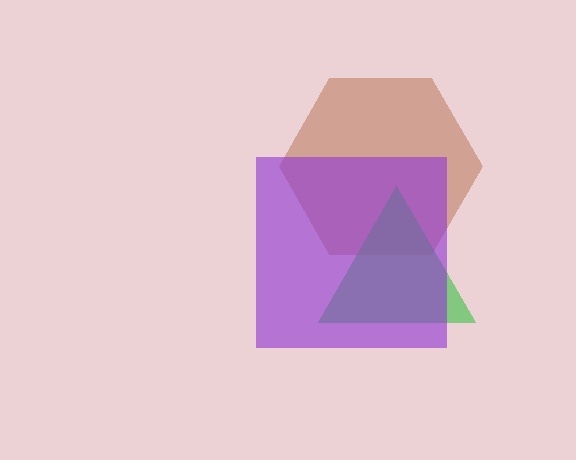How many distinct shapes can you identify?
There are 3 distinct shapes: a brown hexagon, a green triangle, a purple square.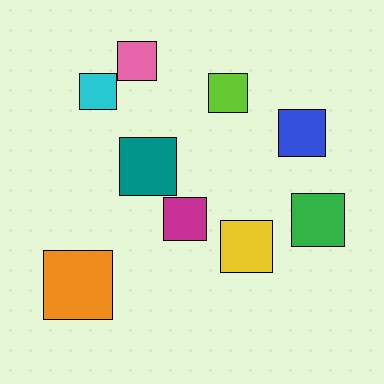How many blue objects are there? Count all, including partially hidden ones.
There is 1 blue object.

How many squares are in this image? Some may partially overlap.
There are 9 squares.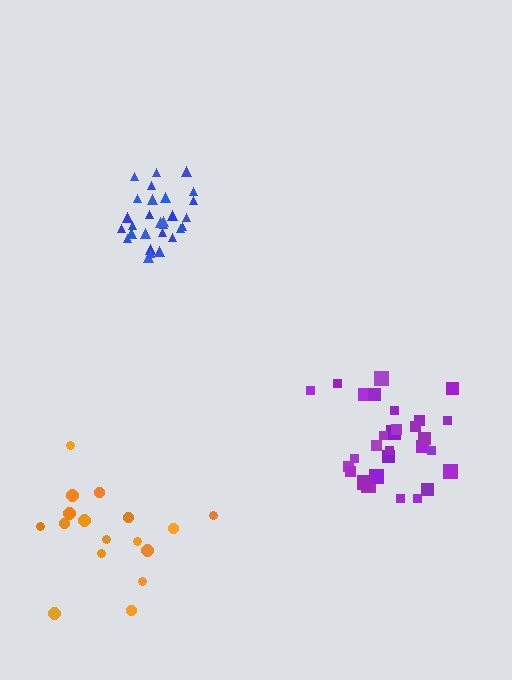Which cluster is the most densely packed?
Blue.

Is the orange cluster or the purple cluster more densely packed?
Purple.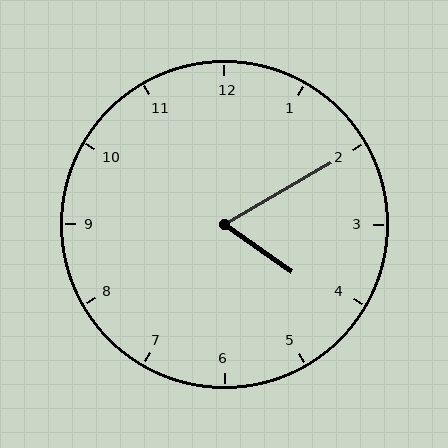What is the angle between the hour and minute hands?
Approximately 65 degrees.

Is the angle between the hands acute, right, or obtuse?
It is acute.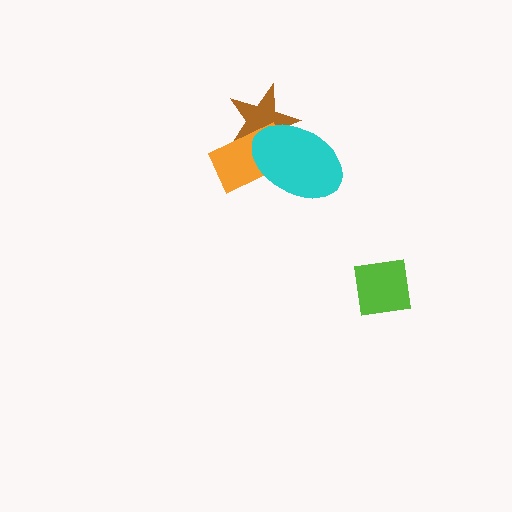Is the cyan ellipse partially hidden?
No, no other shape covers it.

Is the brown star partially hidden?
Yes, it is partially covered by another shape.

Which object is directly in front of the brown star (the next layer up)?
The orange rectangle is directly in front of the brown star.